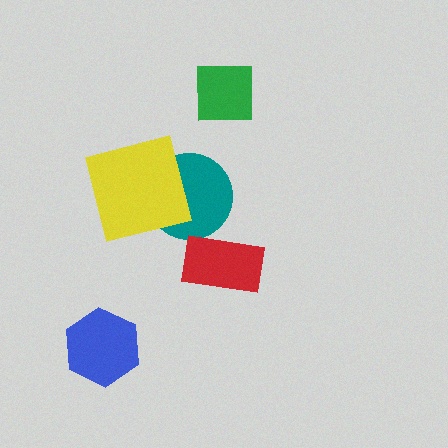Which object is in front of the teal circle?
The yellow square is in front of the teal circle.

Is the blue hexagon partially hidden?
No, no other shape covers it.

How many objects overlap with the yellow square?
1 object overlaps with the yellow square.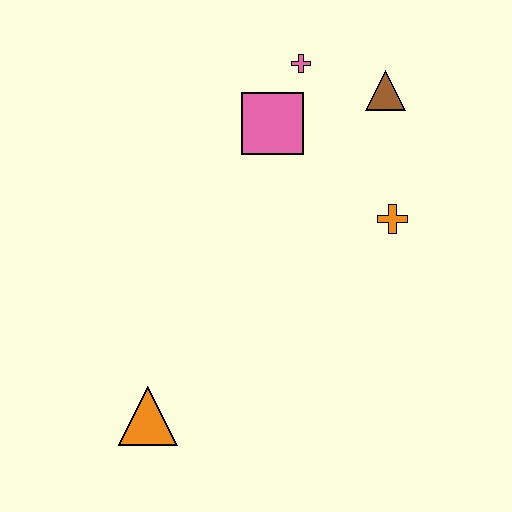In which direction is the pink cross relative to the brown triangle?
The pink cross is to the left of the brown triangle.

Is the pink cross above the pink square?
Yes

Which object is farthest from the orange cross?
The orange triangle is farthest from the orange cross.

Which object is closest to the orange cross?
The brown triangle is closest to the orange cross.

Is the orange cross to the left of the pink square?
No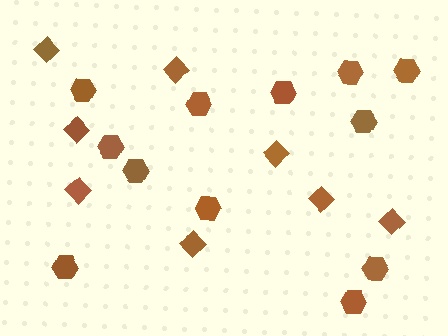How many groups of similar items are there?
There are 2 groups: one group of diamonds (8) and one group of hexagons (12).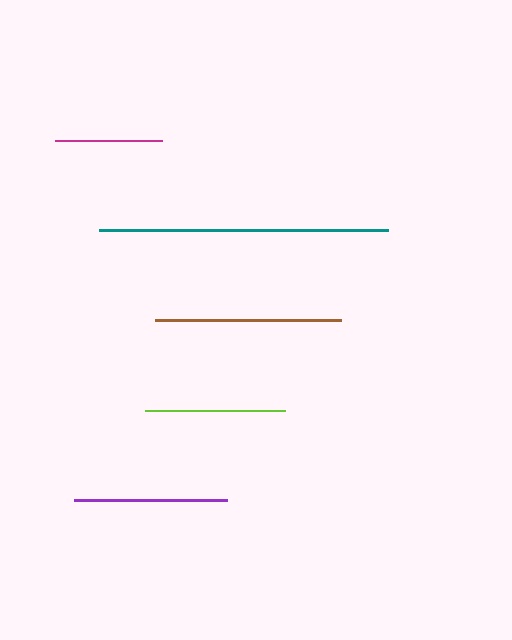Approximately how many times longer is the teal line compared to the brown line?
The teal line is approximately 1.5 times the length of the brown line.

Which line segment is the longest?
The teal line is the longest at approximately 288 pixels.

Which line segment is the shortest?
The magenta line is the shortest at approximately 107 pixels.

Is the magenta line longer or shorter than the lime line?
The lime line is longer than the magenta line.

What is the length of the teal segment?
The teal segment is approximately 288 pixels long.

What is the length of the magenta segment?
The magenta segment is approximately 107 pixels long.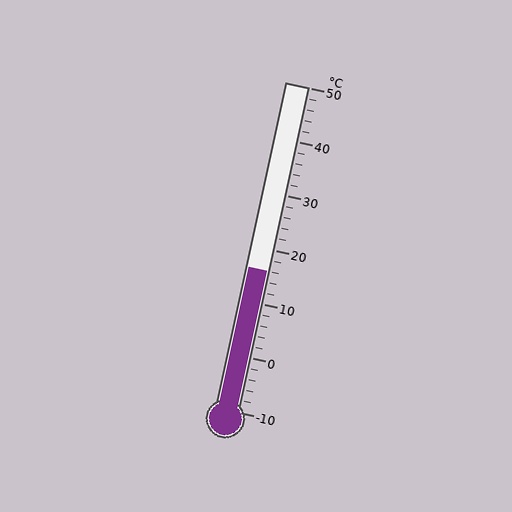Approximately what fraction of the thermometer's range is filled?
The thermometer is filled to approximately 45% of its range.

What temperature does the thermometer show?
The thermometer shows approximately 16°C.